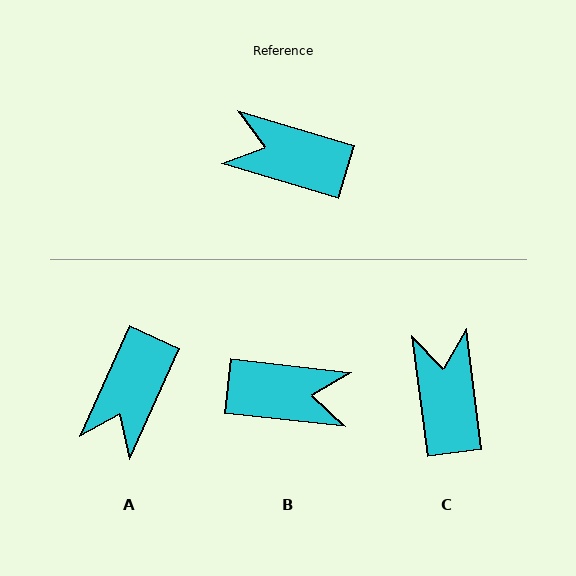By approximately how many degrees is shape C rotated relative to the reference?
Approximately 66 degrees clockwise.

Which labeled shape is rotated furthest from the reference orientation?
B, about 170 degrees away.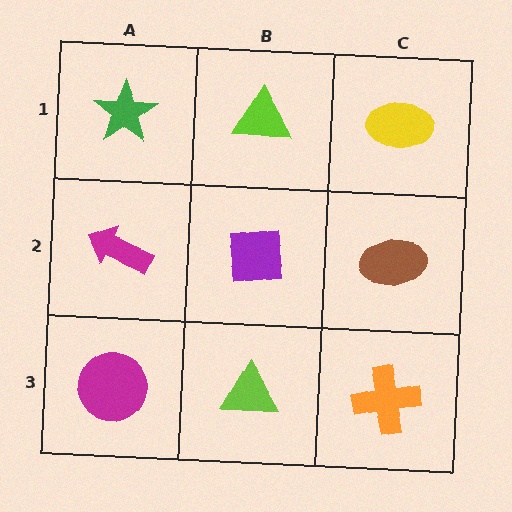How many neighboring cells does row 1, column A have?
2.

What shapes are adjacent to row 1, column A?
A magenta arrow (row 2, column A), a lime triangle (row 1, column B).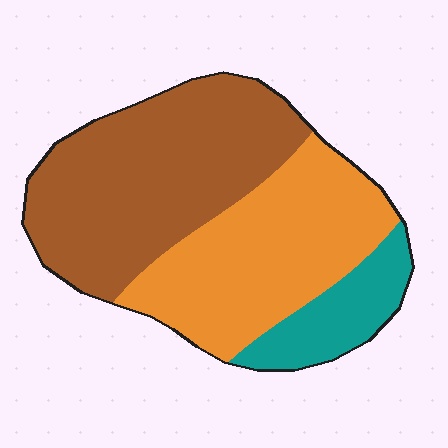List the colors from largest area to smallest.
From largest to smallest: brown, orange, teal.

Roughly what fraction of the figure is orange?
Orange covers roughly 40% of the figure.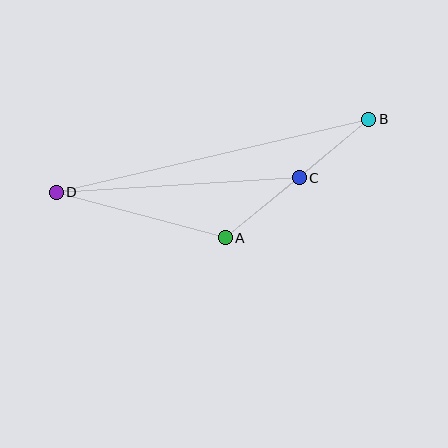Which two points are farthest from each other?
Points B and D are farthest from each other.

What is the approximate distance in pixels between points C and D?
The distance between C and D is approximately 243 pixels.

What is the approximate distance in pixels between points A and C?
The distance between A and C is approximately 95 pixels.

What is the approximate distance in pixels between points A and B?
The distance between A and B is approximately 186 pixels.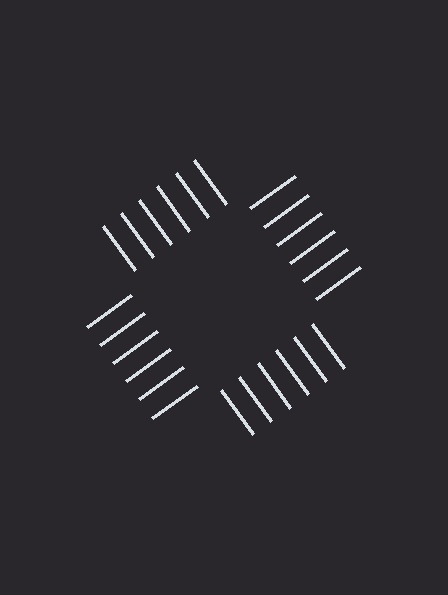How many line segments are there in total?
24 — 6 along each of the 4 edges.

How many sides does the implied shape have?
4 sides — the line-ends trace a square.